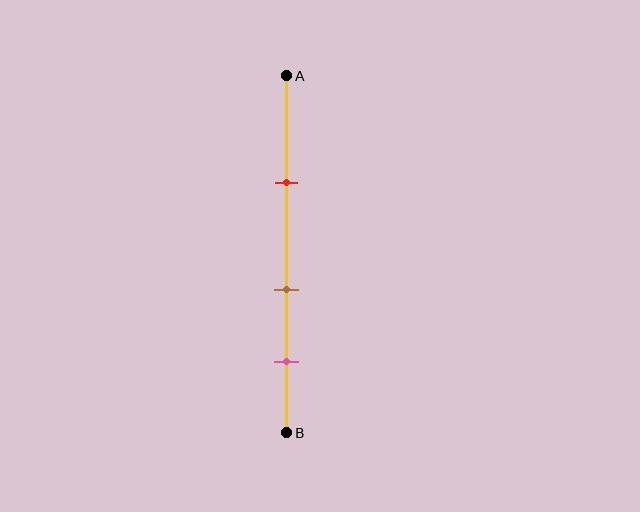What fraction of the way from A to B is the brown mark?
The brown mark is approximately 60% (0.6) of the way from A to B.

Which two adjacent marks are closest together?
The brown and pink marks are the closest adjacent pair.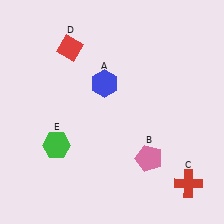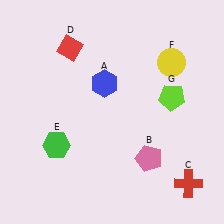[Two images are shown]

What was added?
A yellow circle (F), a lime pentagon (G) were added in Image 2.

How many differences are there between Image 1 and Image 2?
There are 2 differences between the two images.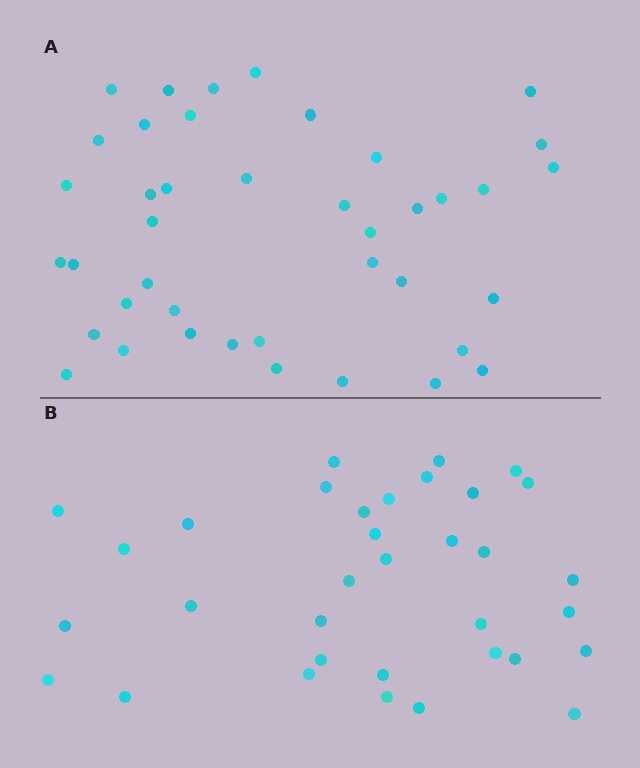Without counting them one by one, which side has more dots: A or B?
Region A (the top region) has more dots.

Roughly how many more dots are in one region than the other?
Region A has roughly 8 or so more dots than region B.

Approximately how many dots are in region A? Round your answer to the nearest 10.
About 40 dots. (The exact count is 41, which rounds to 40.)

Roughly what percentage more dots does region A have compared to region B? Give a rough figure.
About 20% more.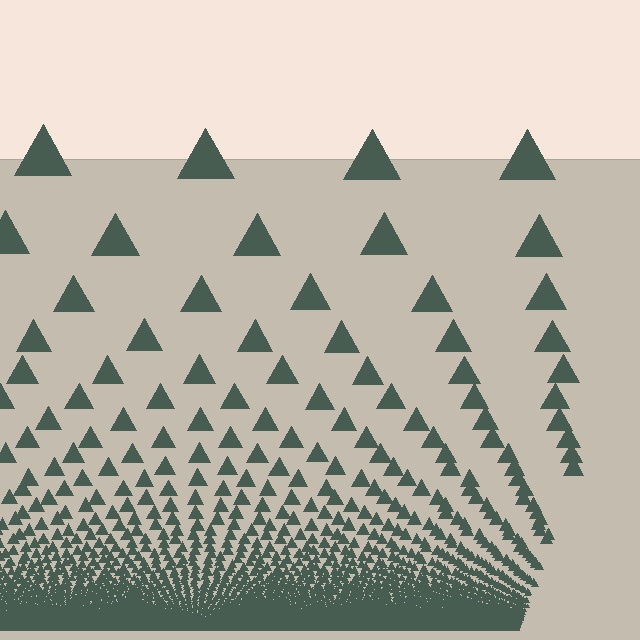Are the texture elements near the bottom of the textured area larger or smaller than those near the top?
Smaller. The gradient is inverted — elements near the bottom are smaller and denser.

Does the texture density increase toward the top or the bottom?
Density increases toward the bottom.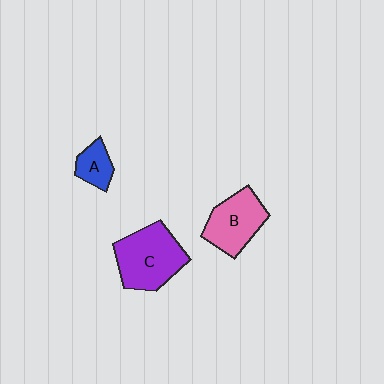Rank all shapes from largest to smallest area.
From largest to smallest: C (purple), B (pink), A (blue).